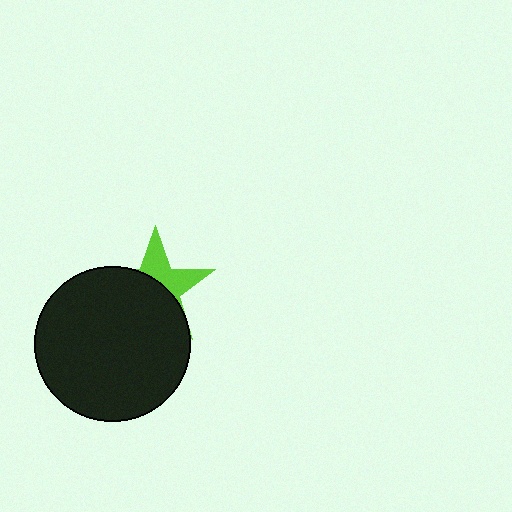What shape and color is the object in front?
The object in front is a black circle.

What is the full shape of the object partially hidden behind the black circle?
The partially hidden object is a lime star.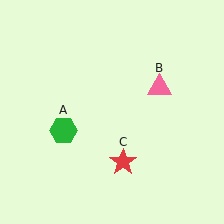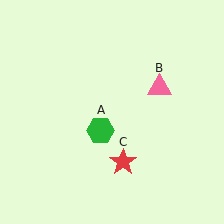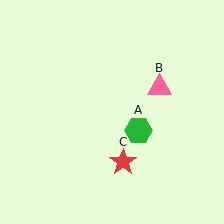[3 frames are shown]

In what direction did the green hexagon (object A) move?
The green hexagon (object A) moved right.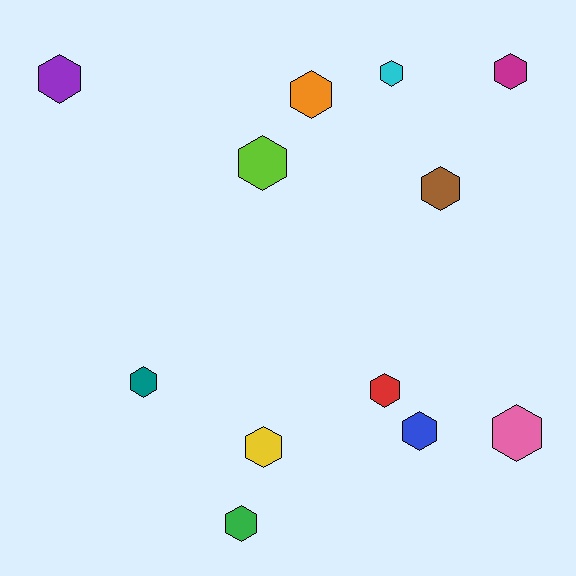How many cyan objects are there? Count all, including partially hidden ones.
There is 1 cyan object.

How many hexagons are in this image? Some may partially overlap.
There are 12 hexagons.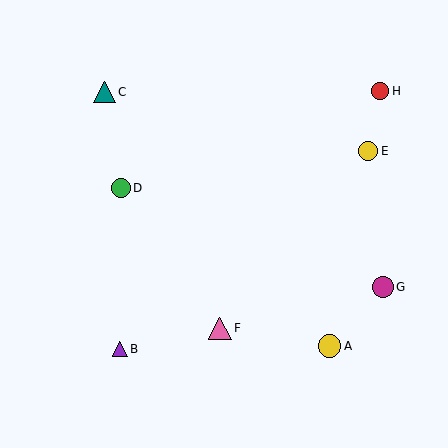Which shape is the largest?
The pink triangle (labeled F) is the largest.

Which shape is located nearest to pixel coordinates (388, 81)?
The red circle (labeled H) at (380, 91) is nearest to that location.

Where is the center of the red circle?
The center of the red circle is at (380, 91).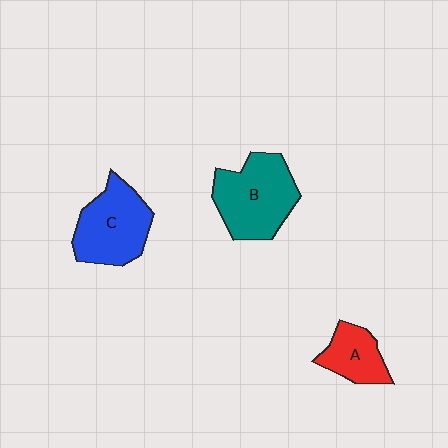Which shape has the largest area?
Shape B (teal).